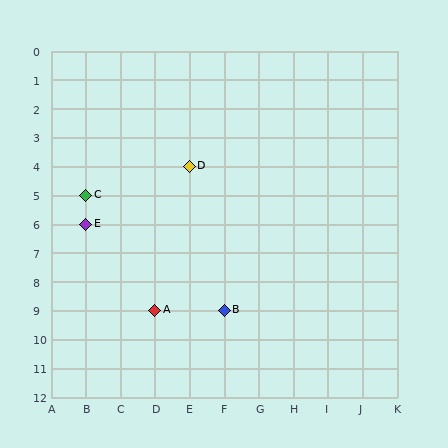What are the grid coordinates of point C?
Point C is at grid coordinates (B, 5).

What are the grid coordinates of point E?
Point E is at grid coordinates (B, 6).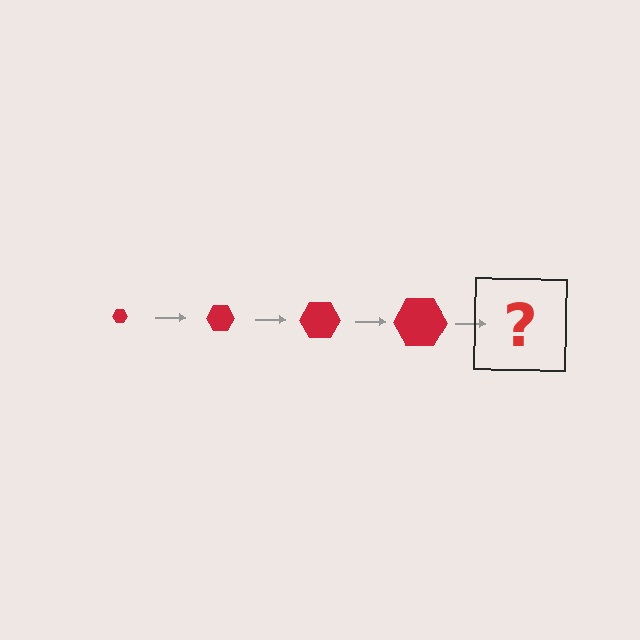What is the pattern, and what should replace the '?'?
The pattern is that the hexagon gets progressively larger each step. The '?' should be a red hexagon, larger than the previous one.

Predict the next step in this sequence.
The next step is a red hexagon, larger than the previous one.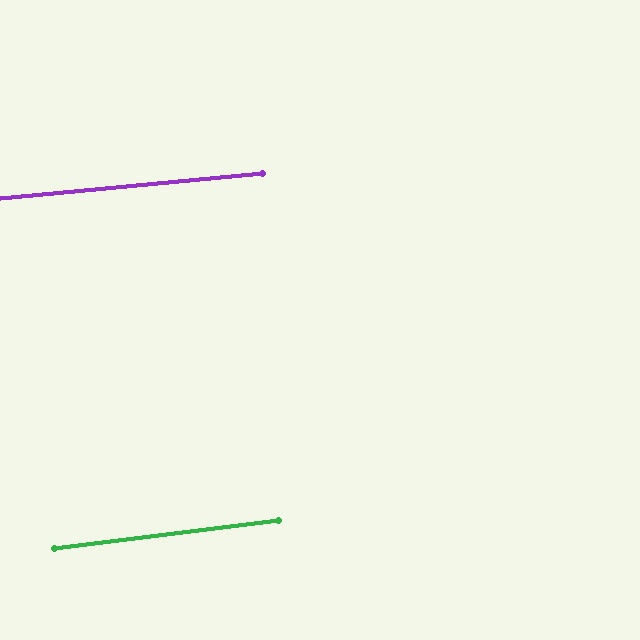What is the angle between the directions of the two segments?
Approximately 2 degrees.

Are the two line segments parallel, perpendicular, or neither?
Parallel — their directions differ by only 1.7°.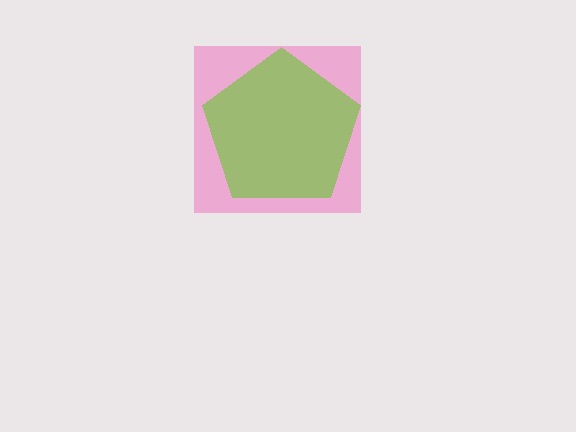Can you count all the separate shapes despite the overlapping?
Yes, there are 2 separate shapes.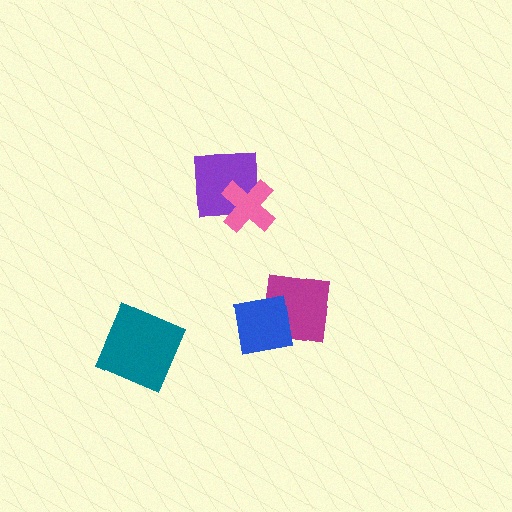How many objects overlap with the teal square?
0 objects overlap with the teal square.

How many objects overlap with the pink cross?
1 object overlaps with the pink cross.